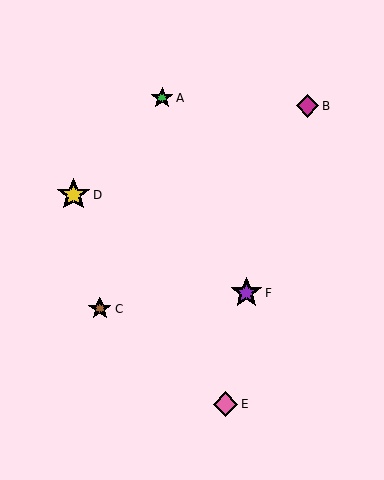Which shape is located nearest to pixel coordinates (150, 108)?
The green star (labeled A) at (162, 98) is nearest to that location.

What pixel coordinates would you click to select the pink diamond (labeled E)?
Click at (225, 404) to select the pink diamond E.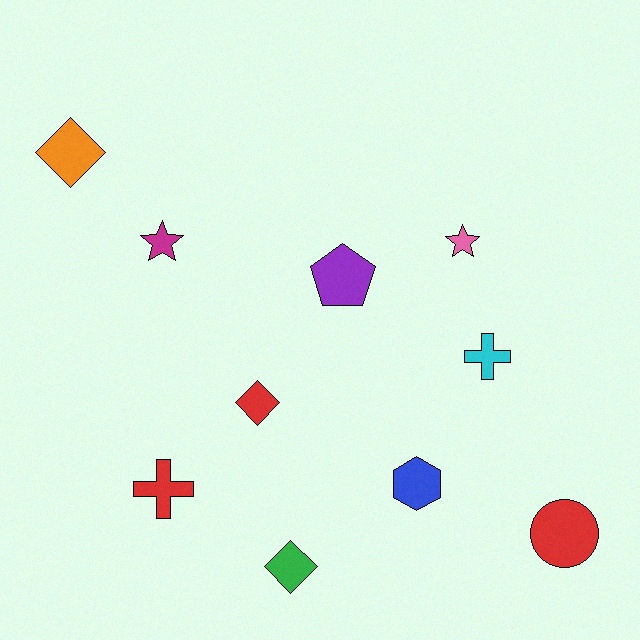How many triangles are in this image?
There are no triangles.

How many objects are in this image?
There are 10 objects.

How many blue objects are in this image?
There is 1 blue object.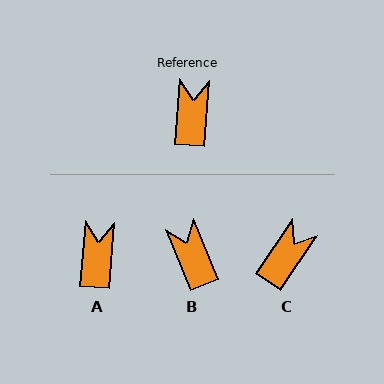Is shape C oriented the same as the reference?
No, it is off by about 29 degrees.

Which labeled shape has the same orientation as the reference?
A.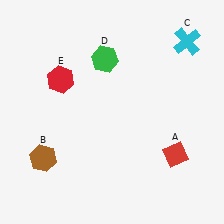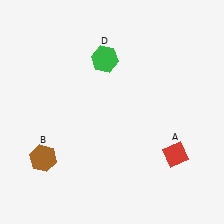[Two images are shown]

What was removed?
The cyan cross (C), the red hexagon (E) were removed in Image 2.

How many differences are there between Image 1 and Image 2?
There are 2 differences between the two images.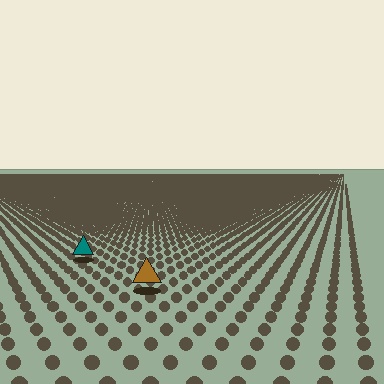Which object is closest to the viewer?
The brown triangle is closest. The texture marks near it are larger and more spread out.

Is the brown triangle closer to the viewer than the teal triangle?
Yes. The brown triangle is closer — you can tell from the texture gradient: the ground texture is coarser near it.